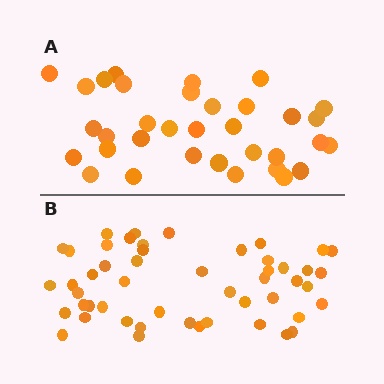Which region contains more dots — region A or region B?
Region B (the bottom region) has more dots.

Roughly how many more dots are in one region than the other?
Region B has approximately 15 more dots than region A.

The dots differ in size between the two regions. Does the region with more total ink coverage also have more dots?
No. Region A has more total ink coverage because its dots are larger, but region B actually contains more individual dots. Total area can be misleading — the number of items is what matters here.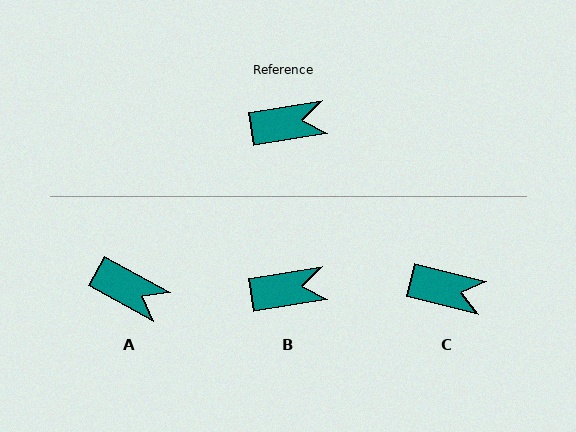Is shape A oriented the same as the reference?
No, it is off by about 38 degrees.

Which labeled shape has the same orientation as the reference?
B.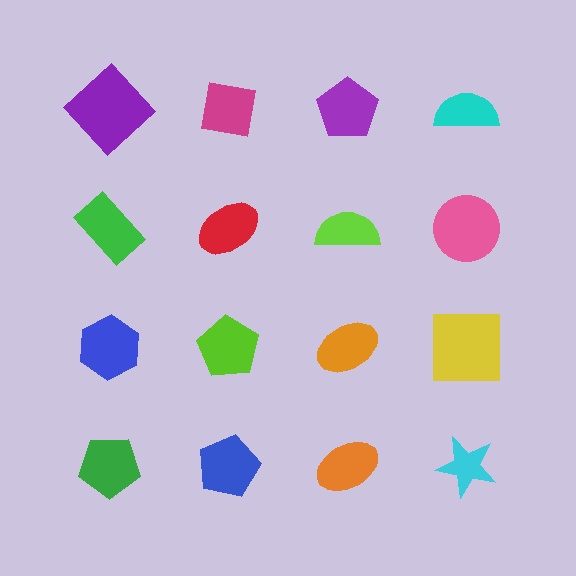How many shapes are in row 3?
4 shapes.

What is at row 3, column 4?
A yellow square.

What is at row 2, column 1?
A green rectangle.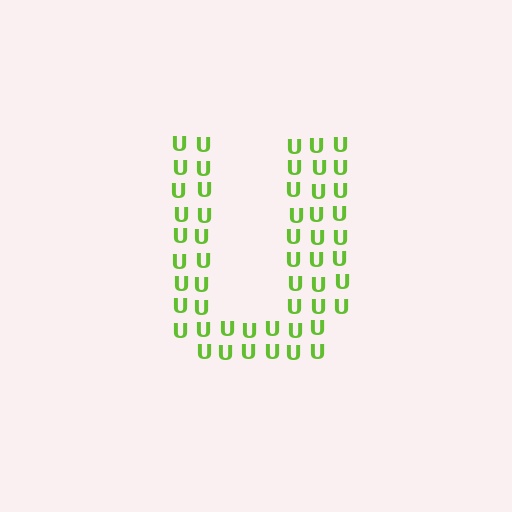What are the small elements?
The small elements are letter U's.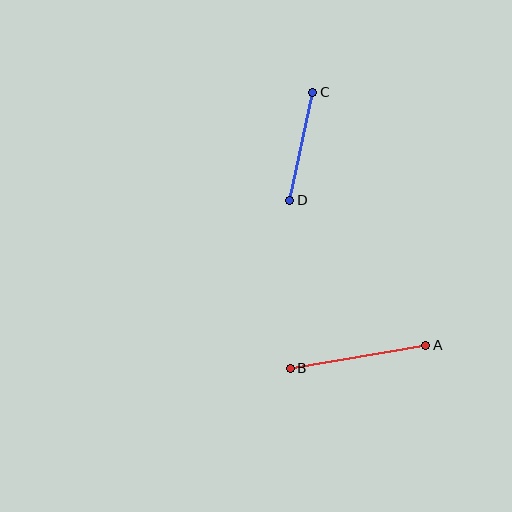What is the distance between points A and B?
The distance is approximately 137 pixels.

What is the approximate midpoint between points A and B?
The midpoint is at approximately (358, 357) pixels.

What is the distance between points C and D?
The distance is approximately 110 pixels.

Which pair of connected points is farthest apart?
Points A and B are farthest apart.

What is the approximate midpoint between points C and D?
The midpoint is at approximately (301, 146) pixels.